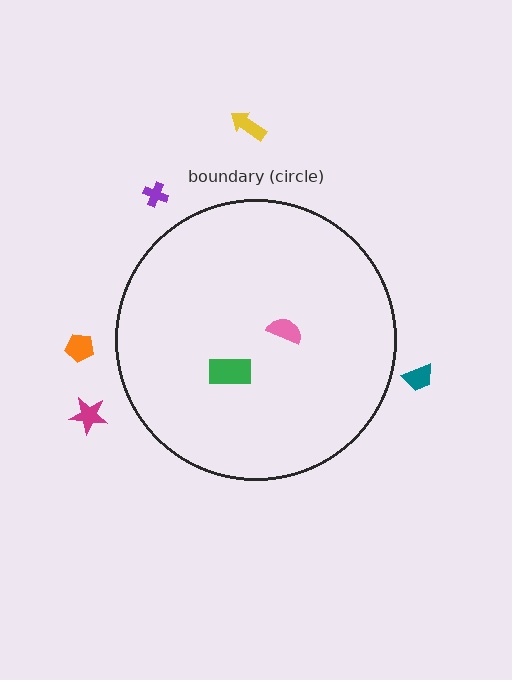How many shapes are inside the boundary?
2 inside, 5 outside.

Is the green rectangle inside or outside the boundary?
Inside.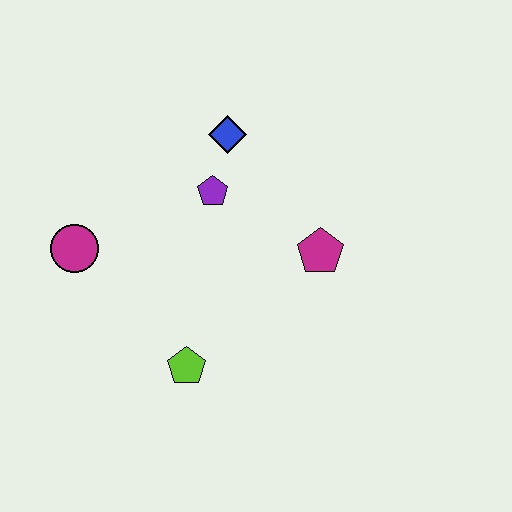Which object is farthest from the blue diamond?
The lime pentagon is farthest from the blue diamond.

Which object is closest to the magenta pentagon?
The purple pentagon is closest to the magenta pentagon.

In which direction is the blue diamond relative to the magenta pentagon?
The blue diamond is above the magenta pentagon.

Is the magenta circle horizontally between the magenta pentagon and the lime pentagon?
No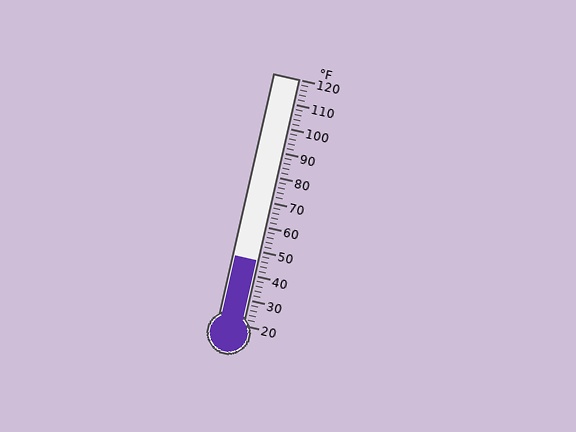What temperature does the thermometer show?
The thermometer shows approximately 46°F.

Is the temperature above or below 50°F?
The temperature is below 50°F.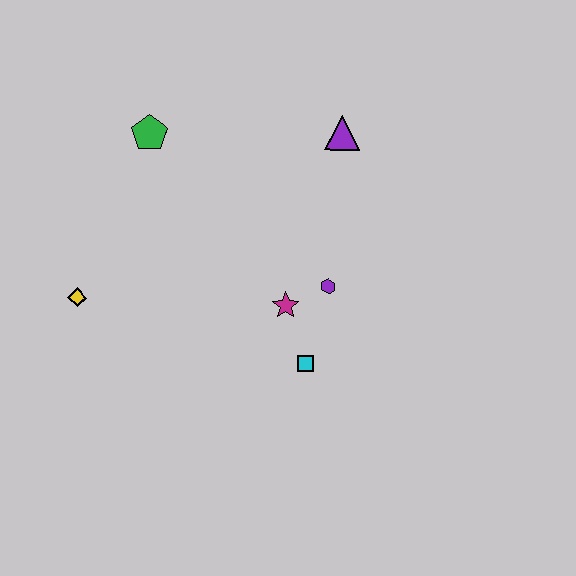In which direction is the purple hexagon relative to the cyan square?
The purple hexagon is above the cyan square.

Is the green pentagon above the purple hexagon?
Yes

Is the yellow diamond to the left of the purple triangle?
Yes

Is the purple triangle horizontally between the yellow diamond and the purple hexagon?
No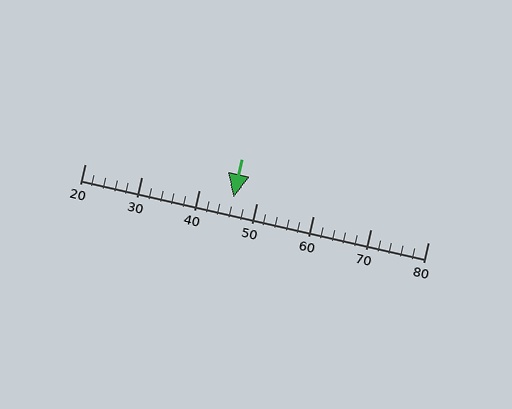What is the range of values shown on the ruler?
The ruler shows values from 20 to 80.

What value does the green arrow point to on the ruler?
The green arrow points to approximately 46.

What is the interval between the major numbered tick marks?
The major tick marks are spaced 10 units apart.